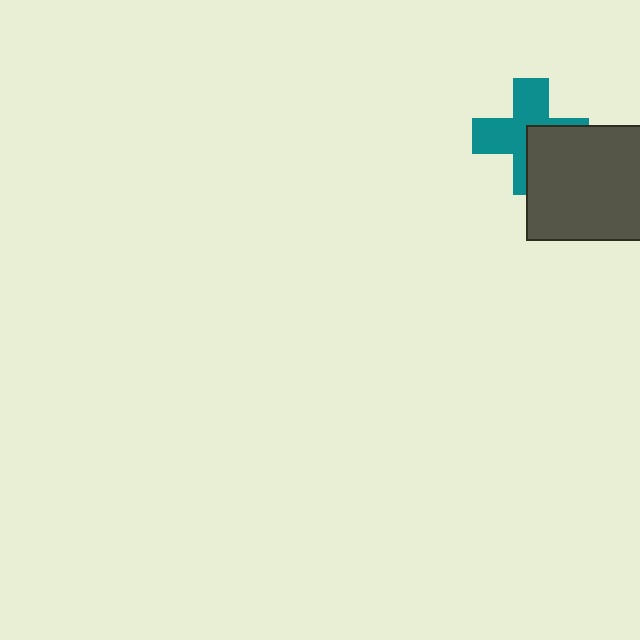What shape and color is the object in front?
The object in front is a dark gray square.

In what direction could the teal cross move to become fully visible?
The teal cross could move toward the upper-left. That would shift it out from behind the dark gray square entirely.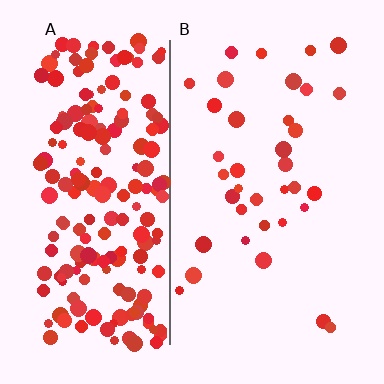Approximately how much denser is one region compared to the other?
Approximately 5.4× — region A over region B.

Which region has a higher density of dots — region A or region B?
A (the left).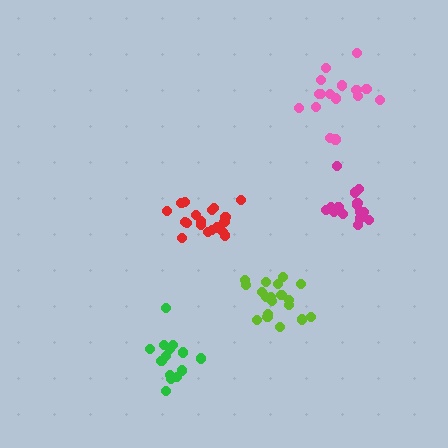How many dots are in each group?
Group 1: 16 dots, Group 2: 19 dots, Group 3: 15 dots, Group 4: 14 dots, Group 5: 19 dots (83 total).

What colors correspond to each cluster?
The clusters are colored: pink, red, magenta, green, lime.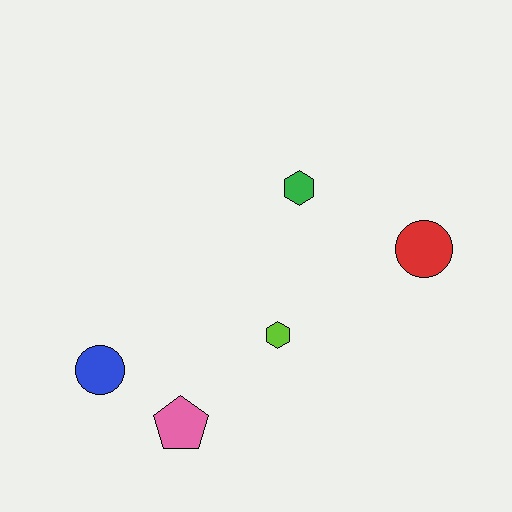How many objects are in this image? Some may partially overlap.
There are 5 objects.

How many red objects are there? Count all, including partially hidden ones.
There is 1 red object.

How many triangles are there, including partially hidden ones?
There are no triangles.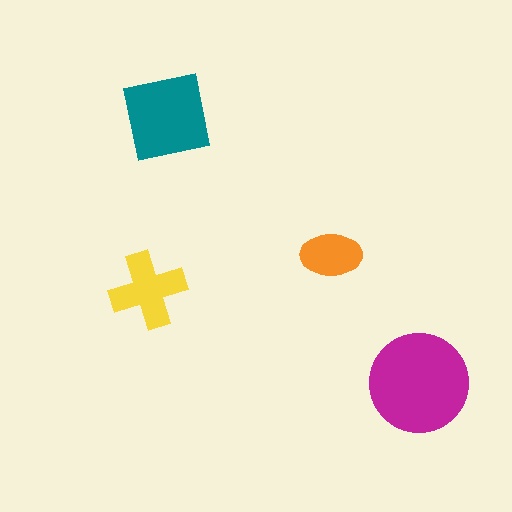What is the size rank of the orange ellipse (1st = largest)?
4th.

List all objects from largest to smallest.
The magenta circle, the teal square, the yellow cross, the orange ellipse.